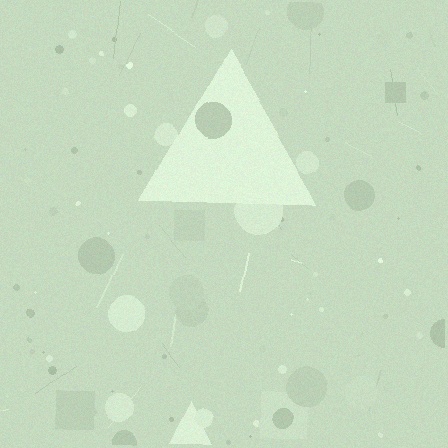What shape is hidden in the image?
A triangle is hidden in the image.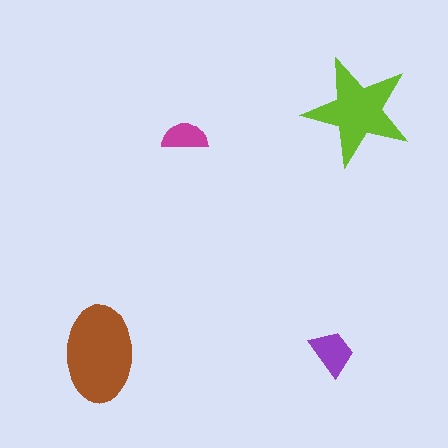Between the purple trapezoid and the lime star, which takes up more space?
The lime star.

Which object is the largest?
The brown ellipse.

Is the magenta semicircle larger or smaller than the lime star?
Smaller.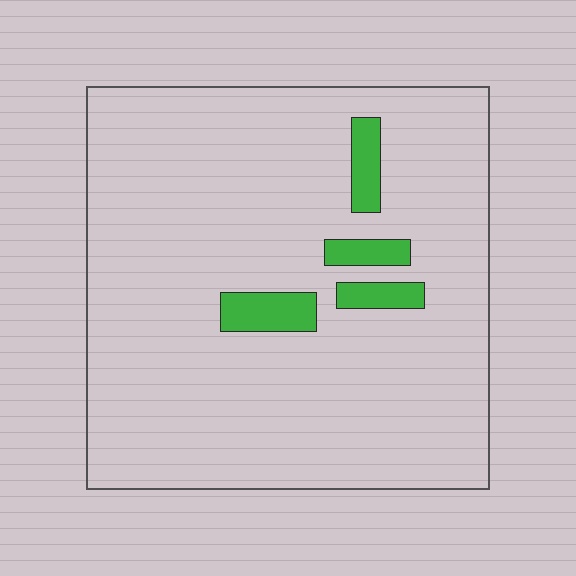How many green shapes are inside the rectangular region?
4.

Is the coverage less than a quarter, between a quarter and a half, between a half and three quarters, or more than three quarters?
Less than a quarter.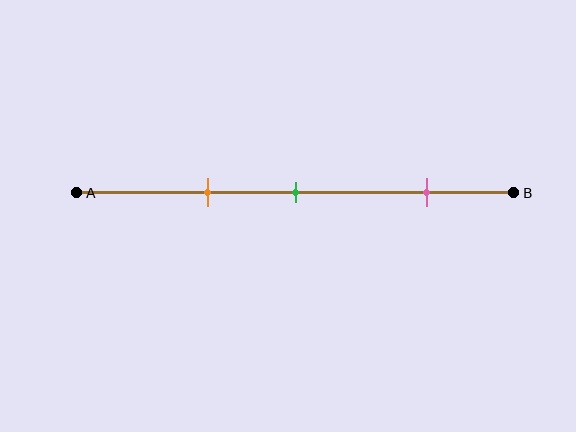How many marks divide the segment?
There are 3 marks dividing the segment.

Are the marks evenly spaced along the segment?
No, the marks are not evenly spaced.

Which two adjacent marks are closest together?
The orange and green marks are the closest adjacent pair.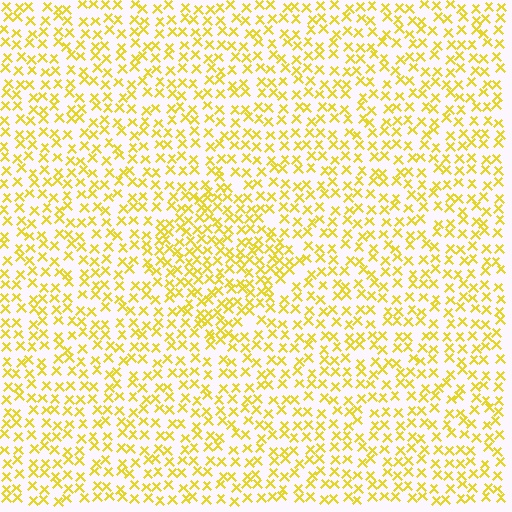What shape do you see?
I see a diamond.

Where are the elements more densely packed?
The elements are more densely packed inside the diamond boundary.